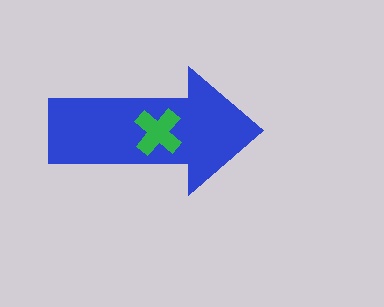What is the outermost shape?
The blue arrow.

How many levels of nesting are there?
2.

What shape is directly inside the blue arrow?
The green cross.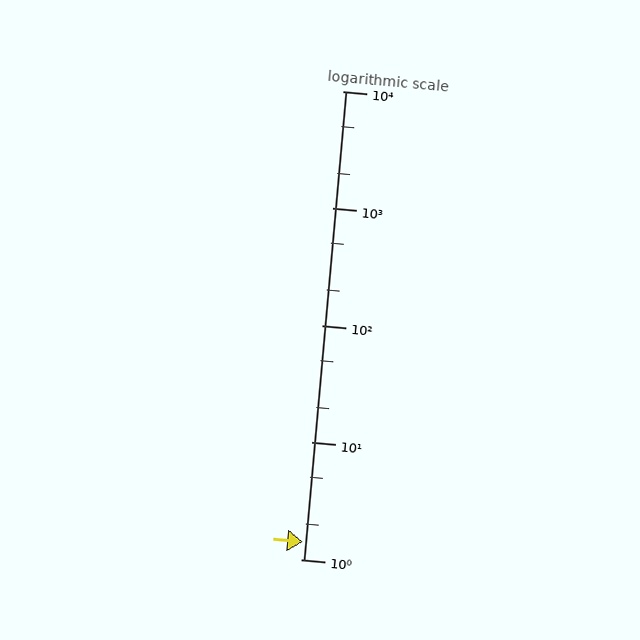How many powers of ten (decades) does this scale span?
The scale spans 4 decades, from 1 to 10000.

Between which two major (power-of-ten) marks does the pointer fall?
The pointer is between 1 and 10.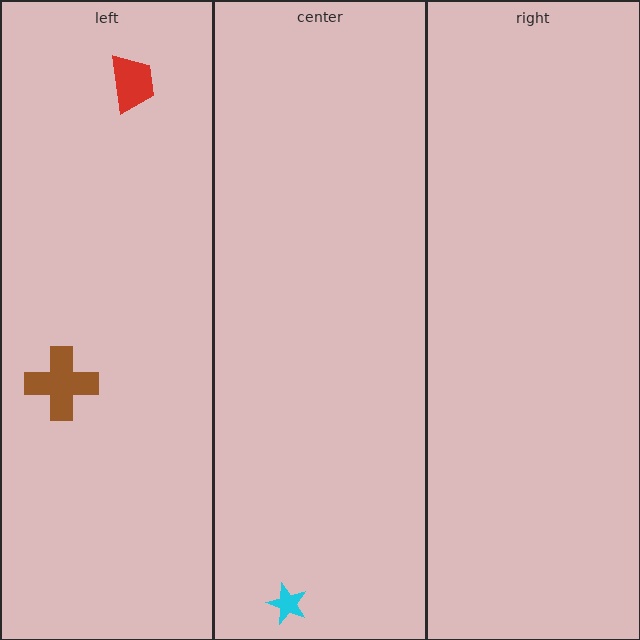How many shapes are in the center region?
1.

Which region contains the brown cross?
The left region.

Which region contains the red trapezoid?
The left region.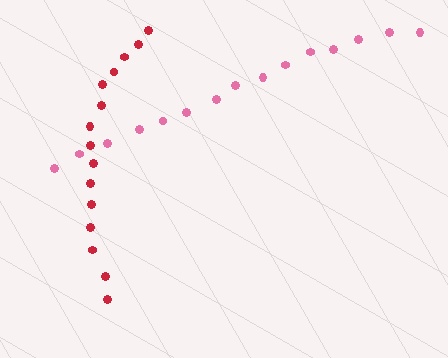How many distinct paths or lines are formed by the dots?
There are 2 distinct paths.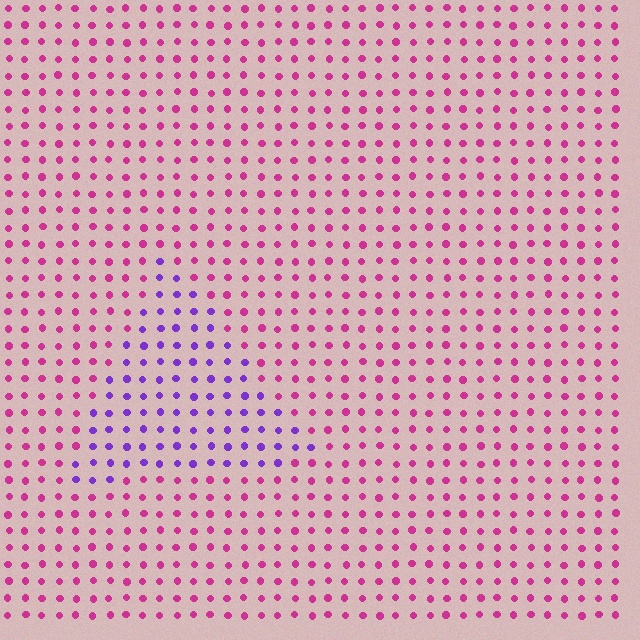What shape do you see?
I see a triangle.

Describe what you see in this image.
The image is filled with small magenta elements in a uniform arrangement. A triangle-shaped region is visible where the elements are tinted to a slightly different hue, forming a subtle color boundary.